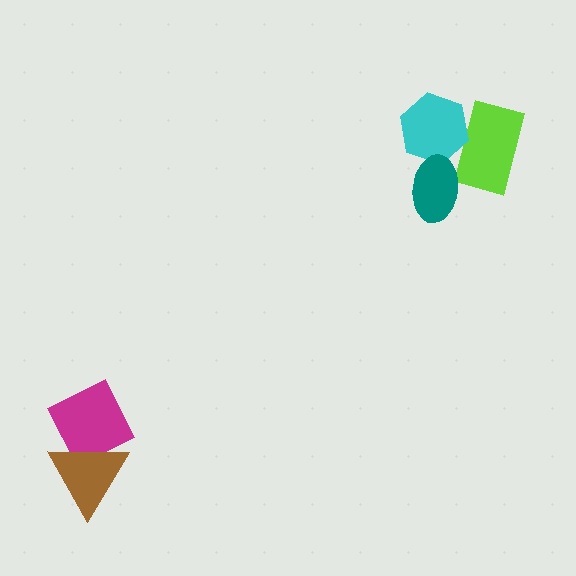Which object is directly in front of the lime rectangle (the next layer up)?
The cyan hexagon is directly in front of the lime rectangle.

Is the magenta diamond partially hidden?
Yes, it is partially covered by another shape.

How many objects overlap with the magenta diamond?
1 object overlaps with the magenta diamond.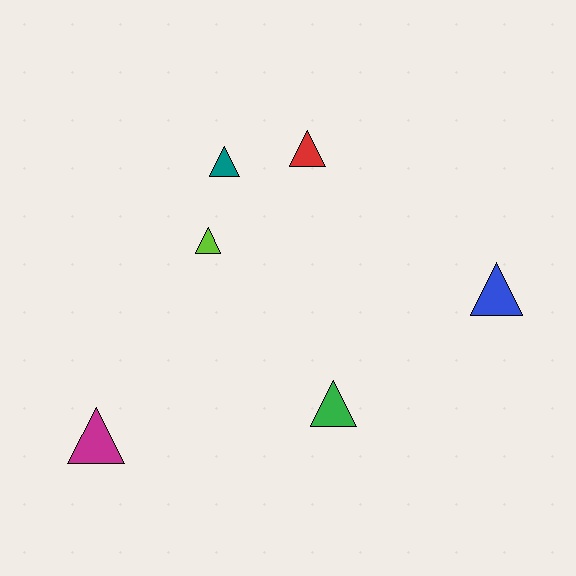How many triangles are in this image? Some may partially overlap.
There are 6 triangles.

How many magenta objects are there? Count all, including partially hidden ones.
There is 1 magenta object.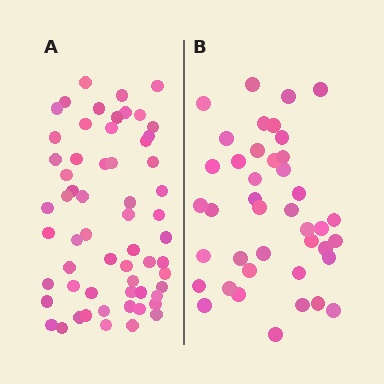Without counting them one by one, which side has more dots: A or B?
Region A (the left region) has more dots.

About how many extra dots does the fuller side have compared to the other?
Region A has approximately 20 more dots than region B.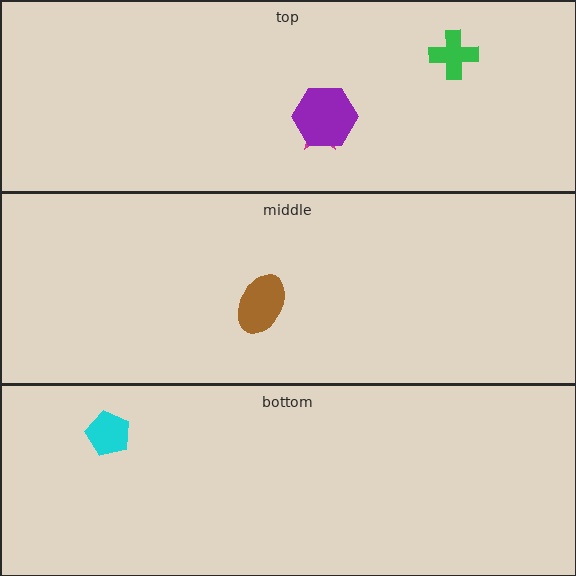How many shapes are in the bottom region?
1.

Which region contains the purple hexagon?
The top region.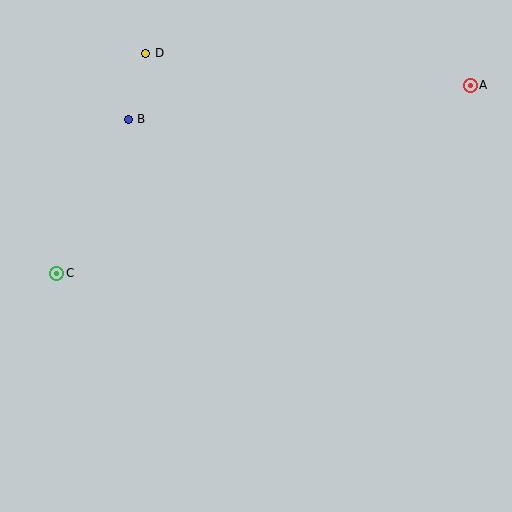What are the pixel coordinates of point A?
Point A is at (470, 85).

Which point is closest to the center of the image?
Point B at (128, 119) is closest to the center.